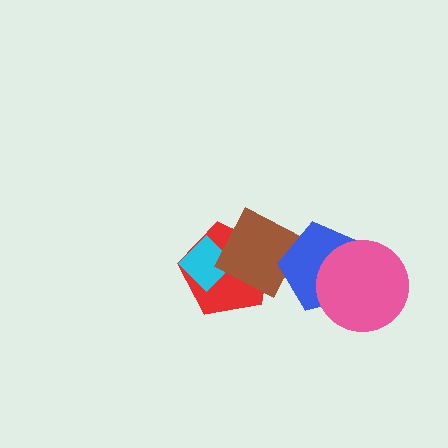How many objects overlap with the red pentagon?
2 objects overlap with the red pentagon.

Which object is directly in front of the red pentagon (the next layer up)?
The cyan diamond is directly in front of the red pentagon.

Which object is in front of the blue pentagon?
The pink circle is in front of the blue pentagon.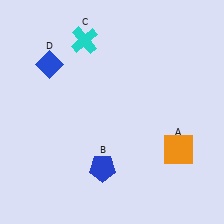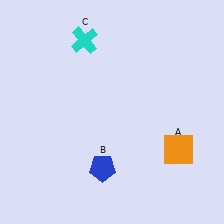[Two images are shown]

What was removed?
The blue diamond (D) was removed in Image 2.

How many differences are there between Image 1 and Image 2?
There is 1 difference between the two images.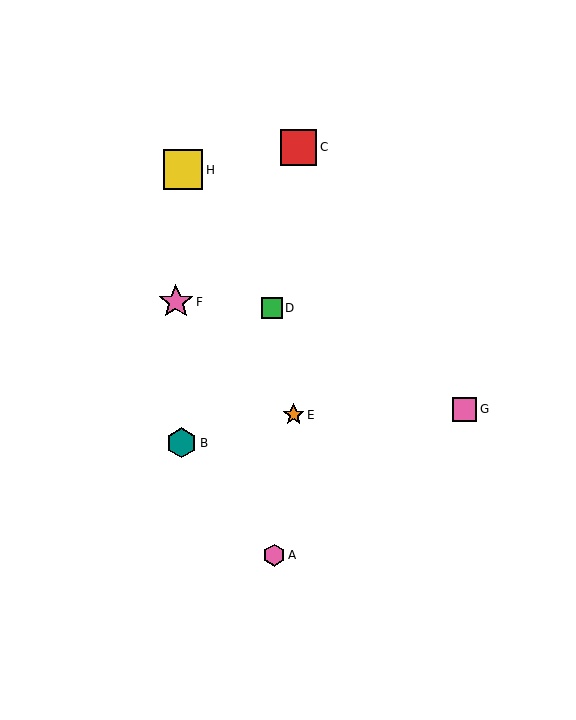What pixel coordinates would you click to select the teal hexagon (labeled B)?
Click at (181, 443) to select the teal hexagon B.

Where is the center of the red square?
The center of the red square is at (299, 147).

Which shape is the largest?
The yellow square (labeled H) is the largest.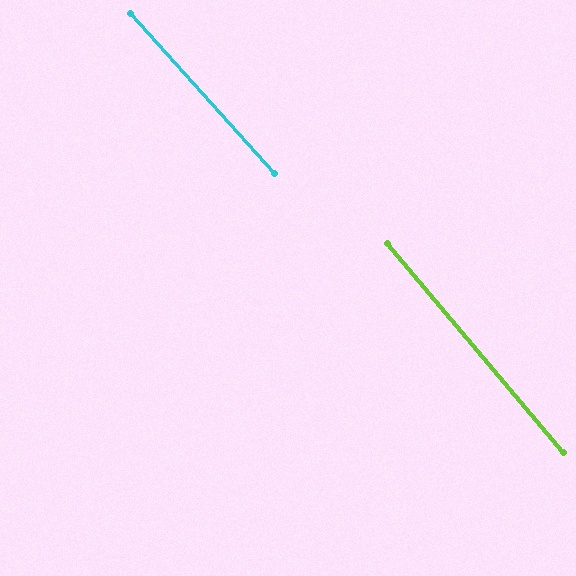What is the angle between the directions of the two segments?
Approximately 2 degrees.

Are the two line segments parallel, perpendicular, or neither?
Parallel — their directions differ by only 1.7°.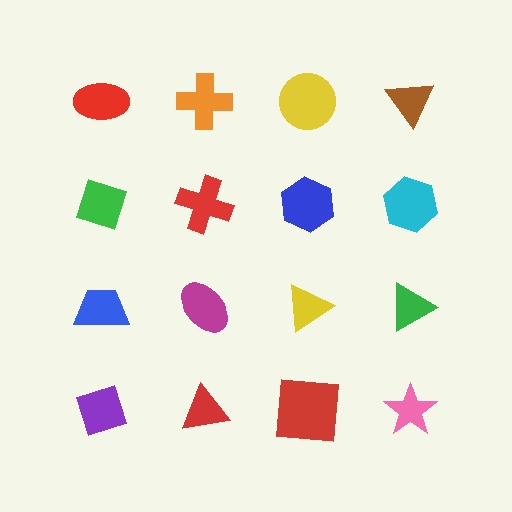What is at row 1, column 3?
A yellow circle.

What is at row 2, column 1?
A green diamond.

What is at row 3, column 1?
A blue trapezoid.